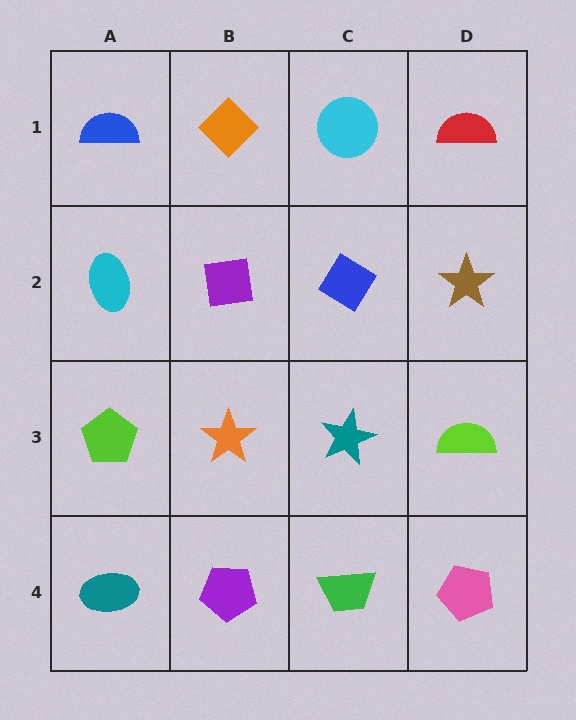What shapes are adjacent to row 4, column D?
A lime semicircle (row 3, column D), a green trapezoid (row 4, column C).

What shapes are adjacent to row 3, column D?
A brown star (row 2, column D), a pink pentagon (row 4, column D), a teal star (row 3, column C).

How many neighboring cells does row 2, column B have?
4.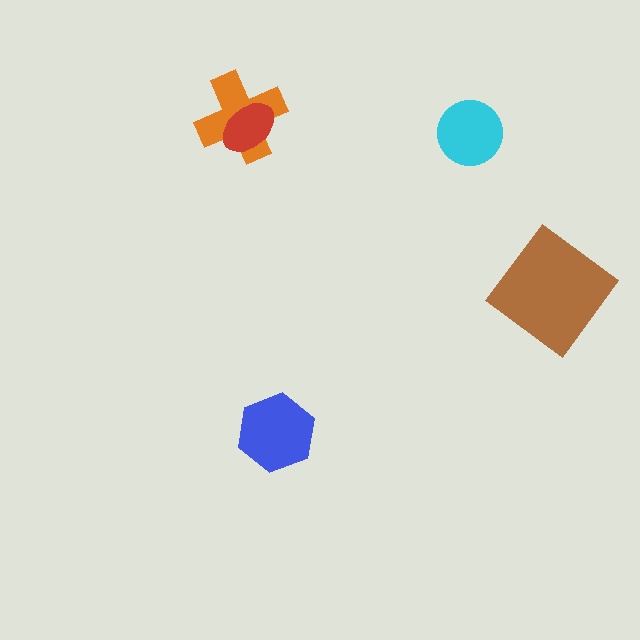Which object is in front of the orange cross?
The red ellipse is in front of the orange cross.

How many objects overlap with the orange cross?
1 object overlaps with the orange cross.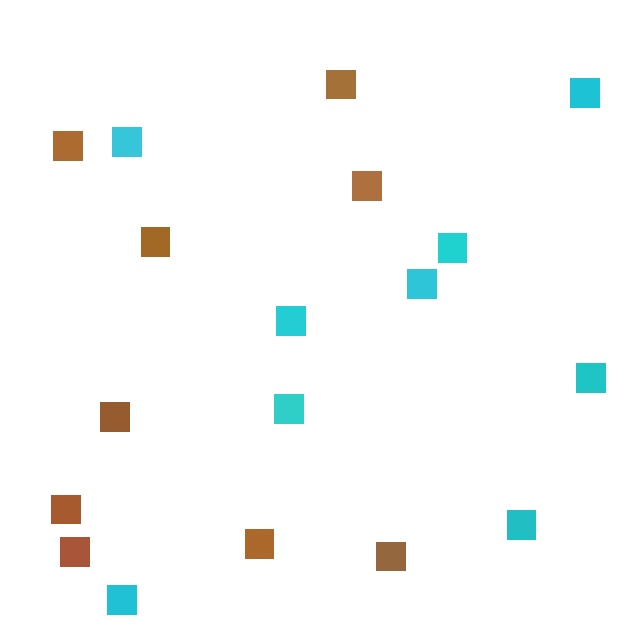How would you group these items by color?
There are 2 groups: one group of cyan squares (9) and one group of brown squares (9).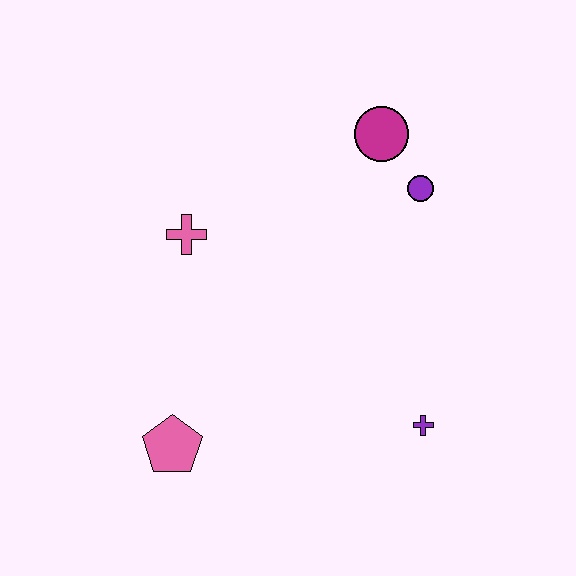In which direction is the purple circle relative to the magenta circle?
The purple circle is below the magenta circle.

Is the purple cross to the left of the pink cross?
No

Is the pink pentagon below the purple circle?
Yes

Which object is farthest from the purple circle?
The pink pentagon is farthest from the purple circle.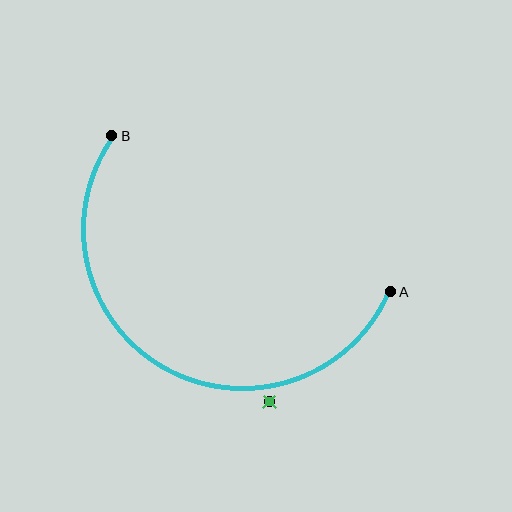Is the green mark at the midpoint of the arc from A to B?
No — the green mark does not lie on the arc at all. It sits slightly outside the curve.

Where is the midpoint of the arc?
The arc midpoint is the point on the curve farthest from the straight line joining A and B. It sits below that line.